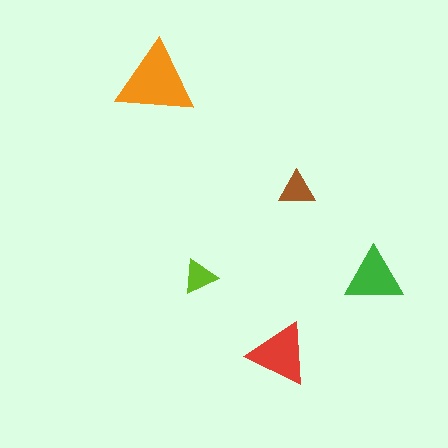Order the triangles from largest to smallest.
the orange one, the red one, the green one, the brown one, the lime one.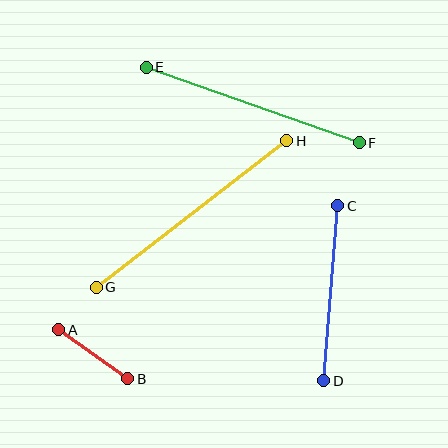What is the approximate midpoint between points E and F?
The midpoint is at approximately (253, 105) pixels.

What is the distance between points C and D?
The distance is approximately 176 pixels.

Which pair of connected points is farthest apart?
Points G and H are farthest apart.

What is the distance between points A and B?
The distance is approximately 85 pixels.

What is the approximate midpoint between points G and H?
The midpoint is at approximately (191, 214) pixels.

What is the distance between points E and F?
The distance is approximately 226 pixels.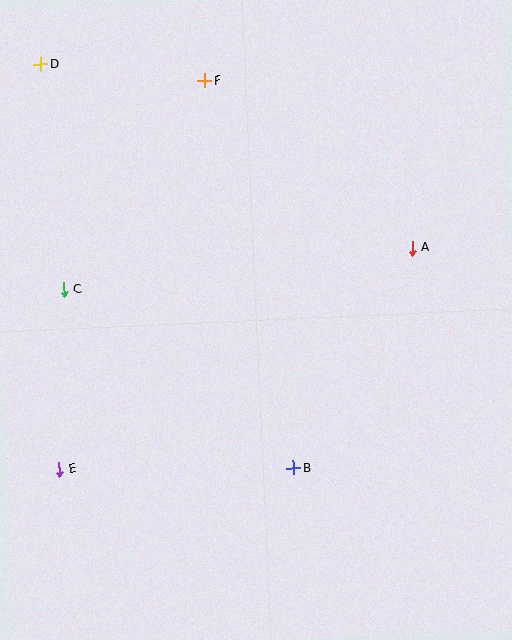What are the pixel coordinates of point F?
Point F is at (205, 81).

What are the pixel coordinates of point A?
Point A is at (412, 248).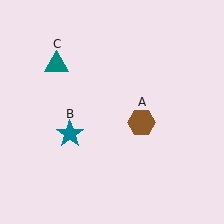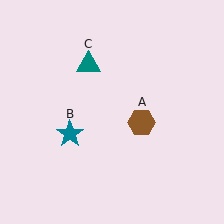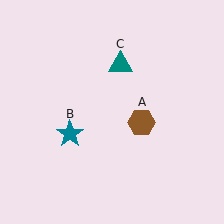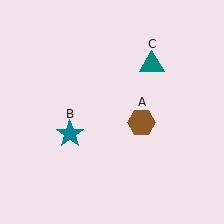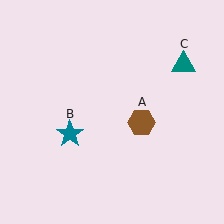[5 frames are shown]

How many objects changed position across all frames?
1 object changed position: teal triangle (object C).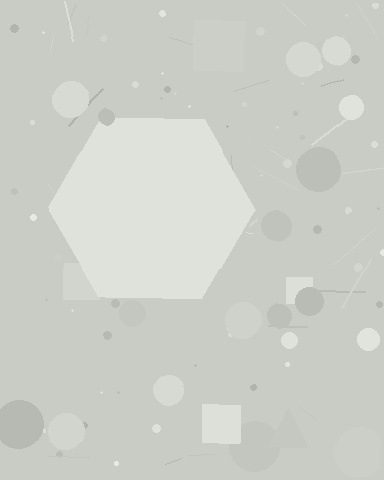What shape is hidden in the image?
A hexagon is hidden in the image.